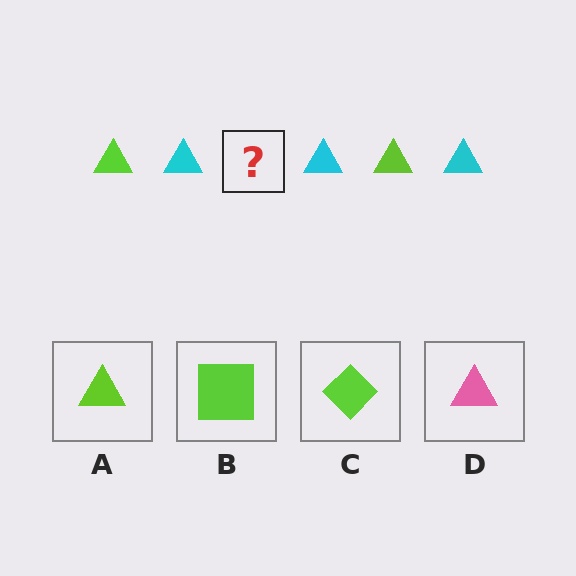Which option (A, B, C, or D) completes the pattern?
A.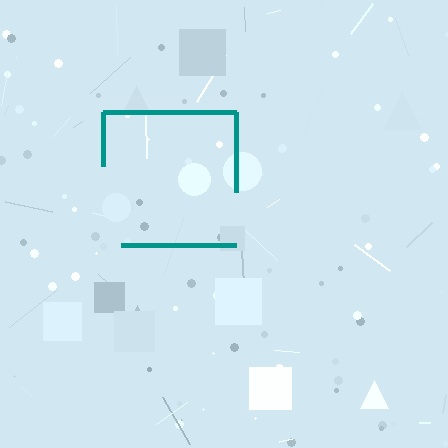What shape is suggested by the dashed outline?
The dashed outline suggests a square.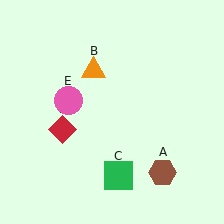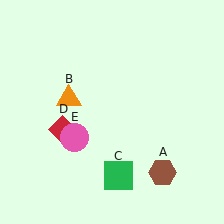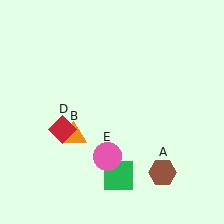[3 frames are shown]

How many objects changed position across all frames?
2 objects changed position: orange triangle (object B), pink circle (object E).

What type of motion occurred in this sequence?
The orange triangle (object B), pink circle (object E) rotated counterclockwise around the center of the scene.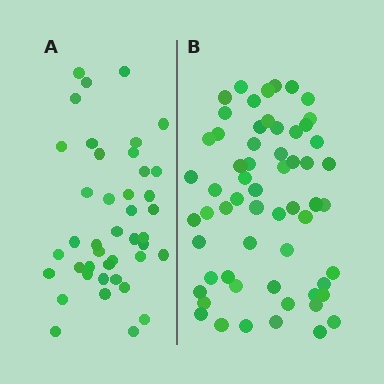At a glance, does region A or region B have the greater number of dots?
Region B (the right region) has more dots.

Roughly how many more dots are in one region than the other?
Region B has approximately 20 more dots than region A.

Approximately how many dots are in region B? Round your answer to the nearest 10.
About 60 dots.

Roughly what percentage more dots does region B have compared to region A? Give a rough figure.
About 45% more.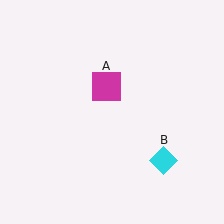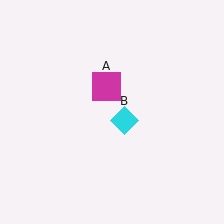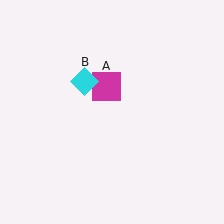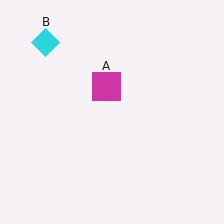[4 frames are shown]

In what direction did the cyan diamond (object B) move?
The cyan diamond (object B) moved up and to the left.